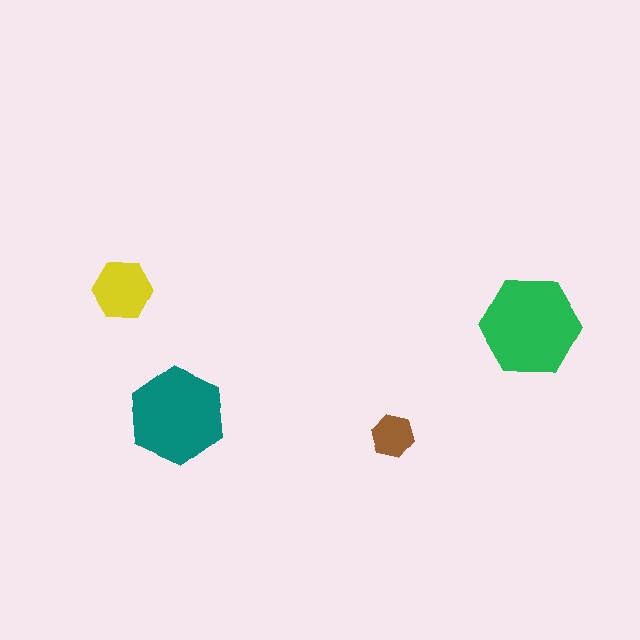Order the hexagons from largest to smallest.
the green one, the teal one, the yellow one, the brown one.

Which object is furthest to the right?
The green hexagon is rightmost.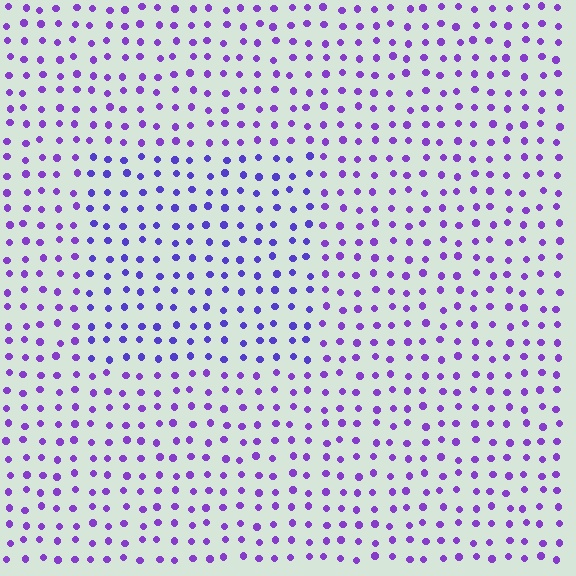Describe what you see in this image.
The image is filled with small purple elements in a uniform arrangement. A rectangle-shaped region is visible where the elements are tinted to a slightly different hue, forming a subtle color boundary.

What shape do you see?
I see a rectangle.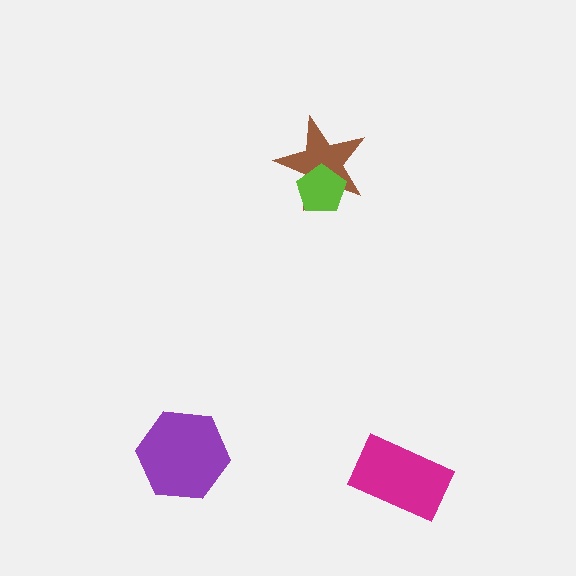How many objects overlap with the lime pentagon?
1 object overlaps with the lime pentagon.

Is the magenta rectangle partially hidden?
No, no other shape covers it.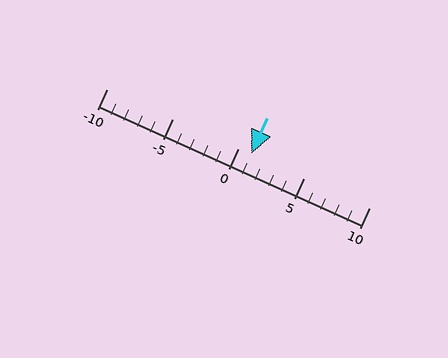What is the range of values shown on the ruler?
The ruler shows values from -10 to 10.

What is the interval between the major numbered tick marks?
The major tick marks are spaced 5 units apart.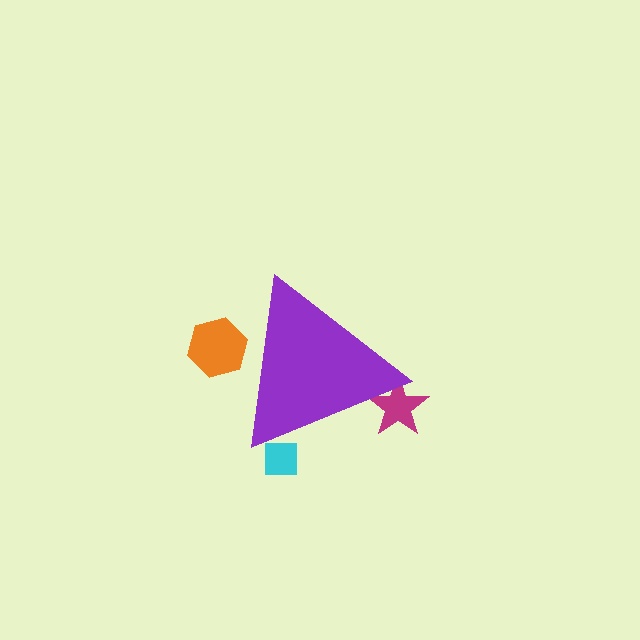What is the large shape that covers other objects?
A purple triangle.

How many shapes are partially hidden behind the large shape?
3 shapes are partially hidden.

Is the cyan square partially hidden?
Yes, the cyan square is partially hidden behind the purple triangle.